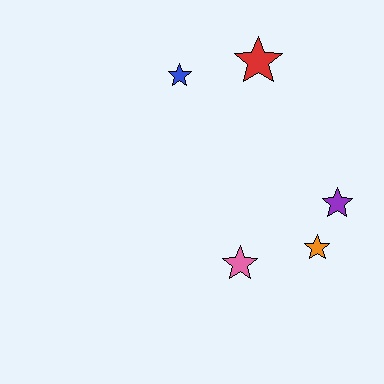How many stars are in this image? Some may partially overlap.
There are 5 stars.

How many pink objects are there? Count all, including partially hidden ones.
There is 1 pink object.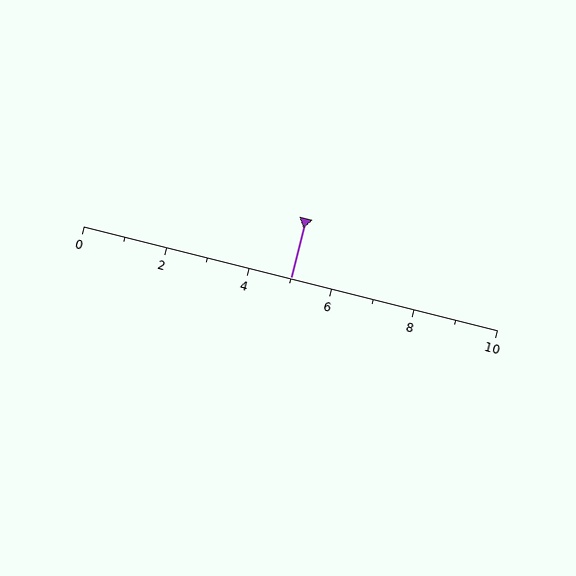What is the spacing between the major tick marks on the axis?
The major ticks are spaced 2 apart.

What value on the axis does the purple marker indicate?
The marker indicates approximately 5.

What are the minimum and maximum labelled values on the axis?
The axis runs from 0 to 10.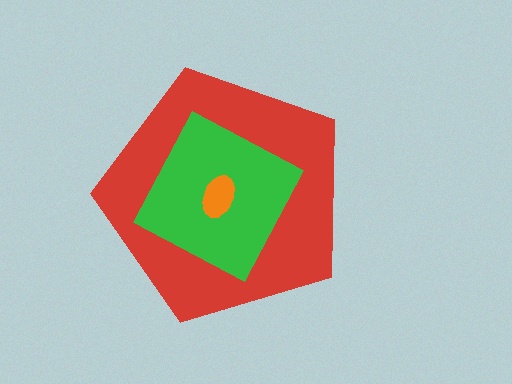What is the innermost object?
The orange ellipse.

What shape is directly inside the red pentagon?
The green diamond.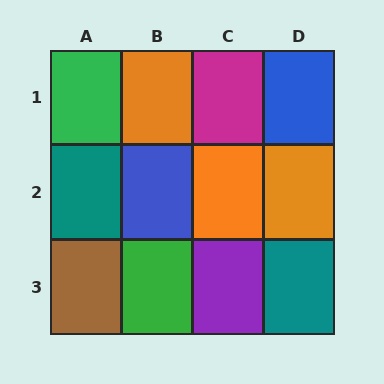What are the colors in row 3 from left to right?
Brown, green, purple, teal.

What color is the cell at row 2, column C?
Orange.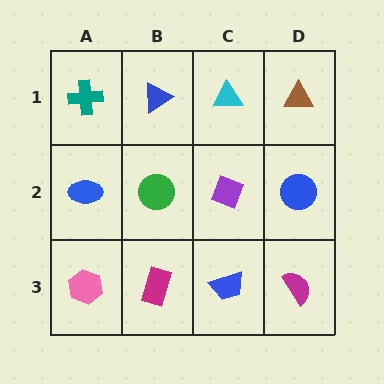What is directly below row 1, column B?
A green circle.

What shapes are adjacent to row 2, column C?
A cyan triangle (row 1, column C), a blue trapezoid (row 3, column C), a green circle (row 2, column B), a blue circle (row 2, column D).